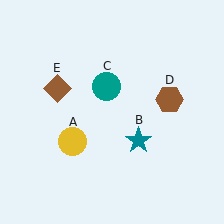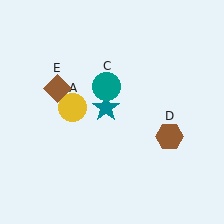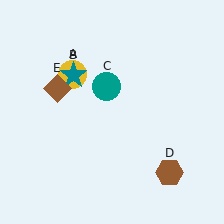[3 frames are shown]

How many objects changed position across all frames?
3 objects changed position: yellow circle (object A), teal star (object B), brown hexagon (object D).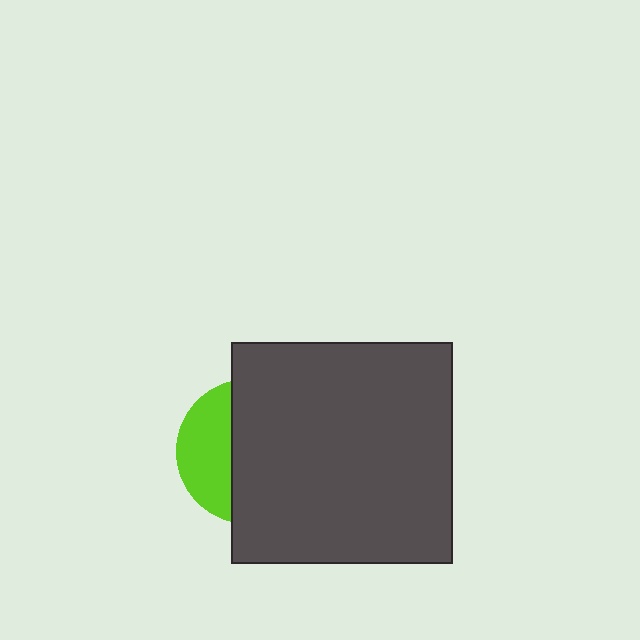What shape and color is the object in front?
The object in front is a dark gray square.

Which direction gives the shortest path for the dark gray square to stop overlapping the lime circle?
Moving right gives the shortest separation.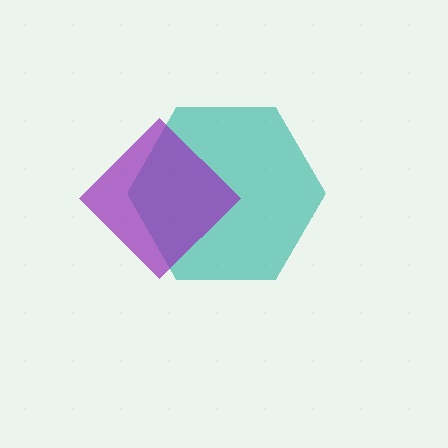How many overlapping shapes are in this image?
There are 2 overlapping shapes in the image.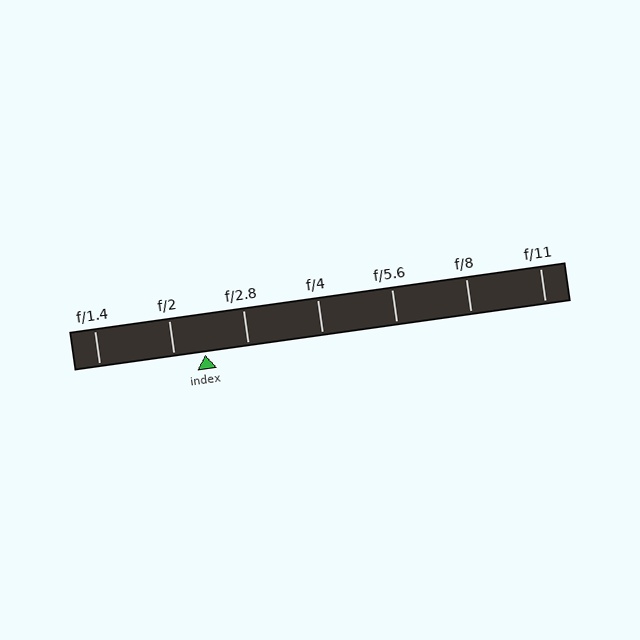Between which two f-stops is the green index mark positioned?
The index mark is between f/2 and f/2.8.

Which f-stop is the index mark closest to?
The index mark is closest to f/2.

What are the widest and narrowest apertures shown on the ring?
The widest aperture shown is f/1.4 and the narrowest is f/11.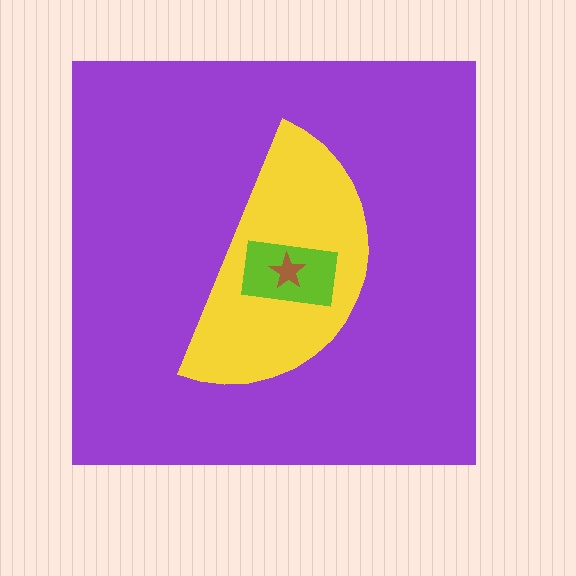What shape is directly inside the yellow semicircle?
The lime rectangle.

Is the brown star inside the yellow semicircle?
Yes.